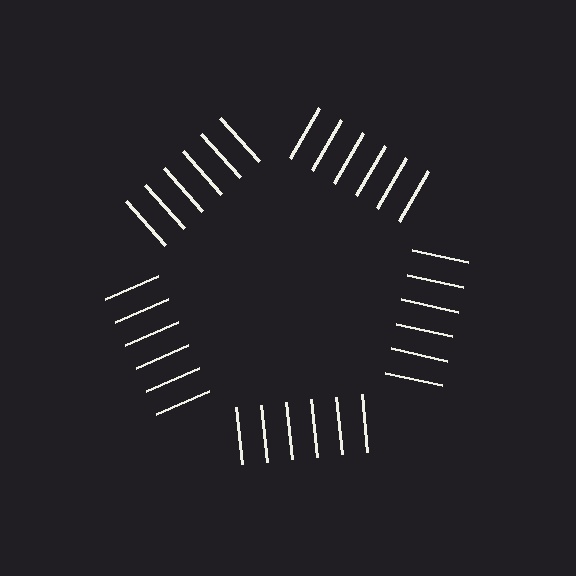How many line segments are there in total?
30 — 6 along each of the 5 edges.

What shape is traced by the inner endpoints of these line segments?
An illusory pentagon — the line segments terminate on its edges but no continuous stroke is drawn.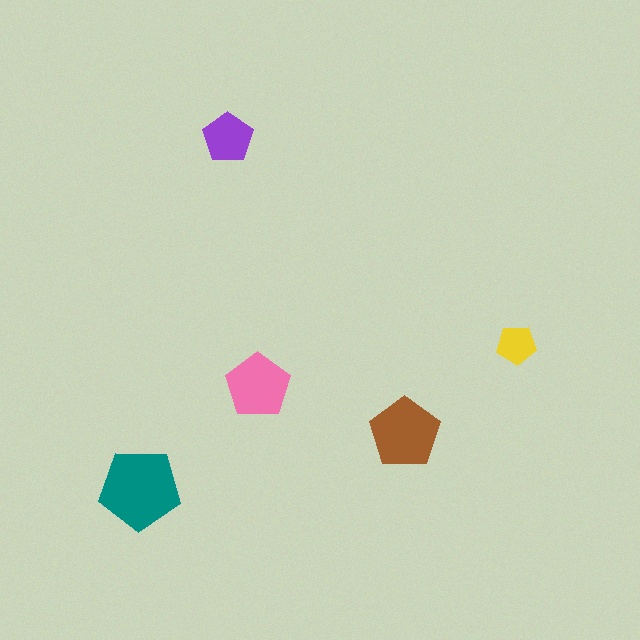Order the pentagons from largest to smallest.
the teal one, the brown one, the pink one, the purple one, the yellow one.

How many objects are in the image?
There are 5 objects in the image.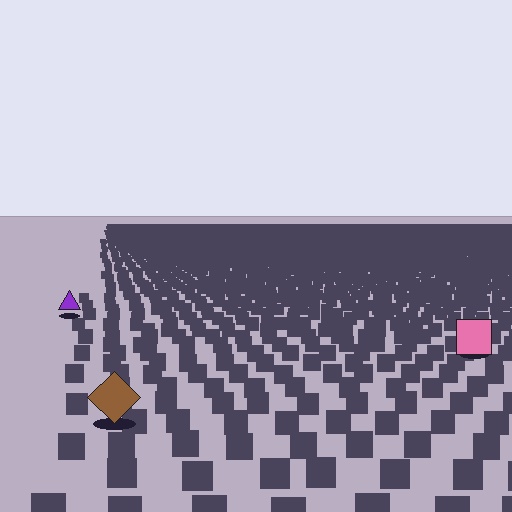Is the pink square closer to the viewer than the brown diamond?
No. The brown diamond is closer — you can tell from the texture gradient: the ground texture is coarser near it.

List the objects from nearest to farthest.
From nearest to farthest: the brown diamond, the pink square, the purple triangle.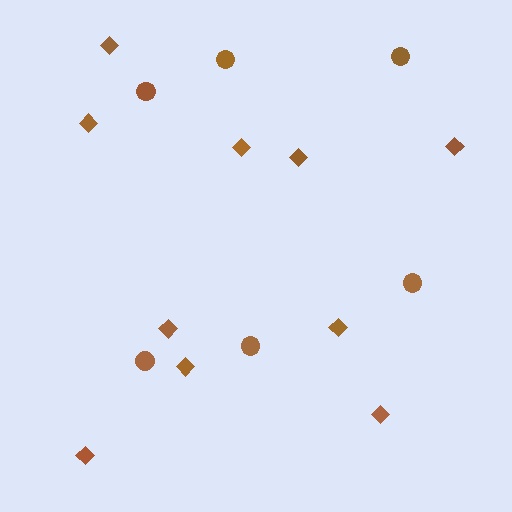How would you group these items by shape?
There are 2 groups: one group of circles (6) and one group of diamonds (10).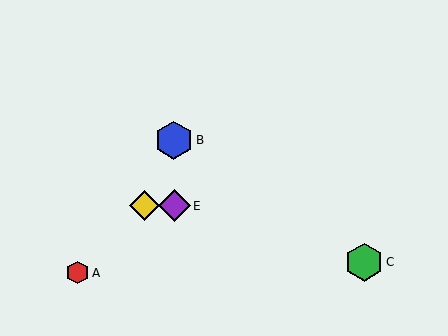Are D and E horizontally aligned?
Yes, both are at y≈206.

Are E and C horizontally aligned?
No, E is at y≈206 and C is at y≈262.